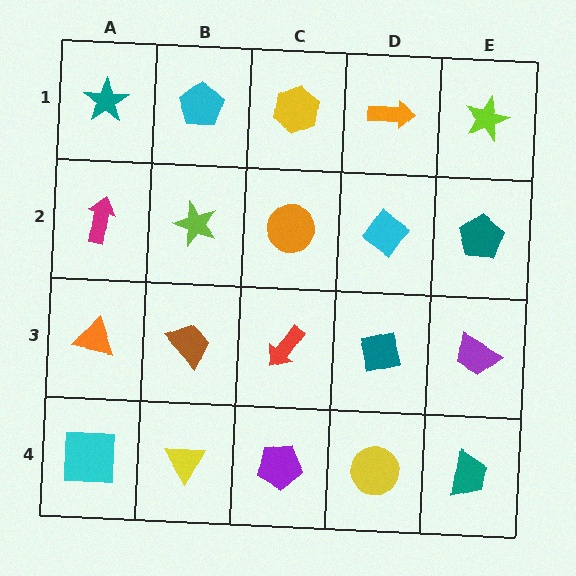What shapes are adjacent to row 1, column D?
A cyan diamond (row 2, column D), a yellow hexagon (row 1, column C), a lime star (row 1, column E).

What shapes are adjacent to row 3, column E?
A teal pentagon (row 2, column E), a teal trapezoid (row 4, column E), a teal square (row 3, column D).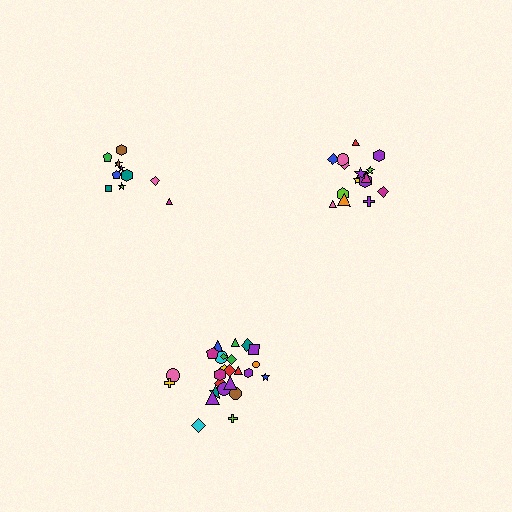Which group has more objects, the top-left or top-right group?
The top-right group.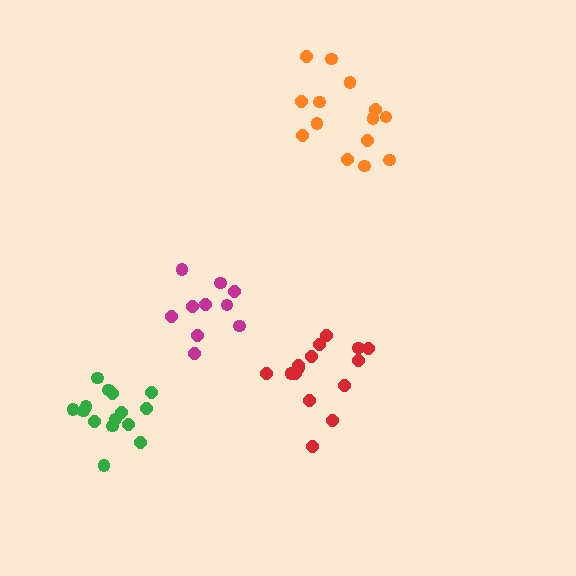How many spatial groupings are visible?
There are 4 spatial groupings.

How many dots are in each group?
Group 1: 15 dots, Group 2: 15 dots, Group 3: 10 dots, Group 4: 14 dots (54 total).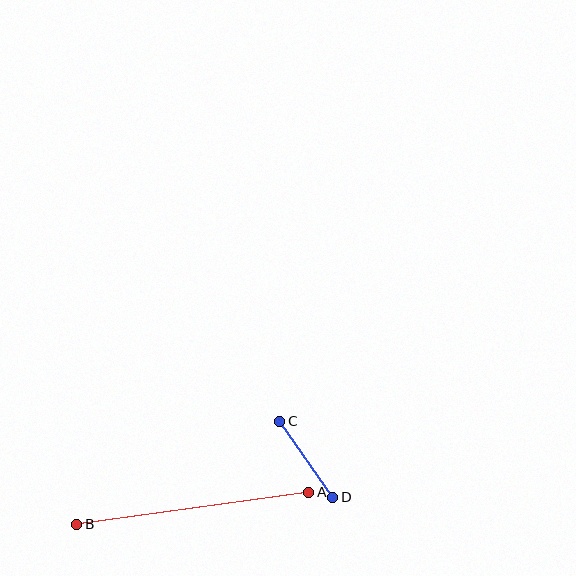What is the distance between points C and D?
The distance is approximately 93 pixels.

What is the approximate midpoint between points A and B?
The midpoint is at approximately (193, 508) pixels.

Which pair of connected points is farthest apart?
Points A and B are farthest apart.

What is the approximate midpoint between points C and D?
The midpoint is at approximately (306, 459) pixels.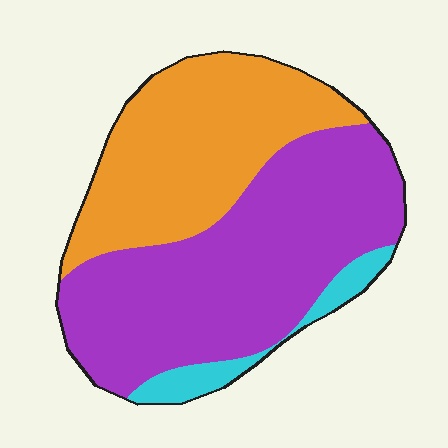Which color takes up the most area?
Purple, at roughly 55%.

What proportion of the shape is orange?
Orange takes up about three eighths (3/8) of the shape.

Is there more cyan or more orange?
Orange.